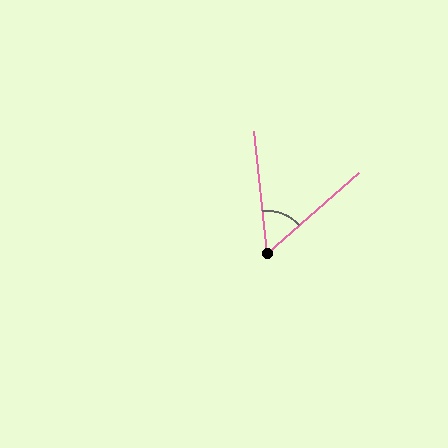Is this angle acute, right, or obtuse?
It is acute.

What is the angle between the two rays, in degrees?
Approximately 54 degrees.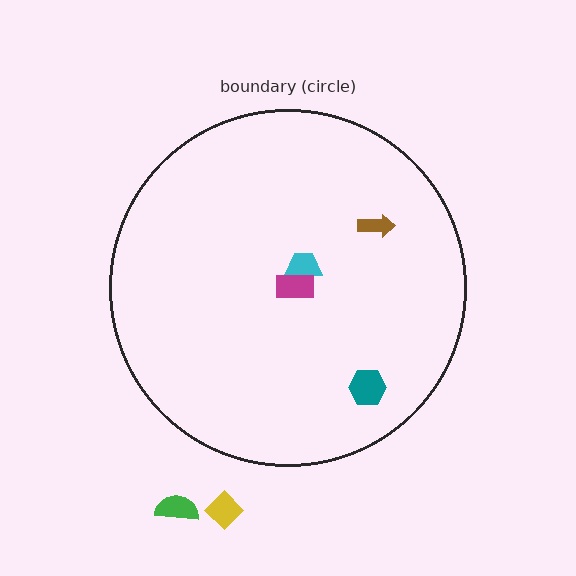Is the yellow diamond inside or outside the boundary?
Outside.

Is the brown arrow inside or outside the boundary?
Inside.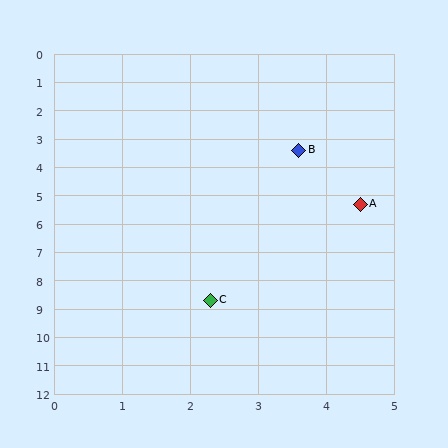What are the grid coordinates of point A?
Point A is at approximately (4.5, 5.3).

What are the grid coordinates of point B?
Point B is at approximately (3.6, 3.4).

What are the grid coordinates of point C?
Point C is at approximately (2.3, 8.7).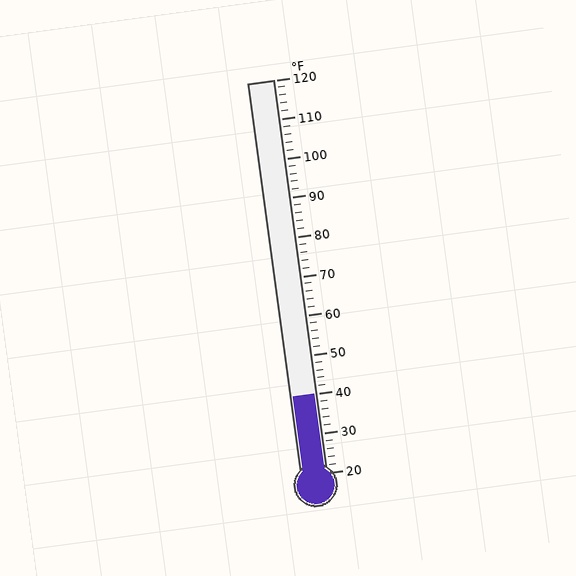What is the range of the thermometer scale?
The thermometer scale ranges from 20°F to 120°F.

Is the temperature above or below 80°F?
The temperature is below 80°F.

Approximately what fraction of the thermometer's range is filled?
The thermometer is filled to approximately 20% of its range.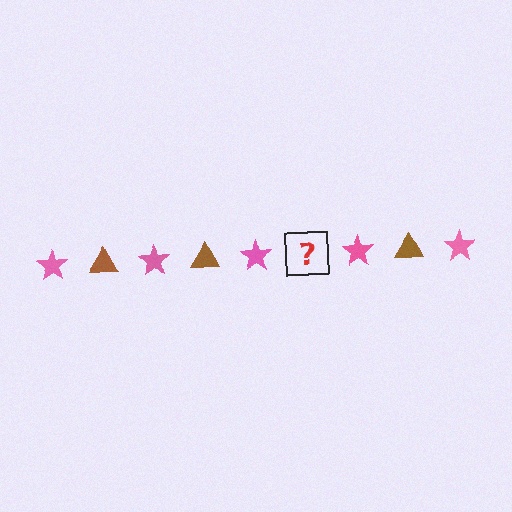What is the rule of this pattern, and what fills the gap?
The rule is that the pattern alternates between pink star and brown triangle. The gap should be filled with a brown triangle.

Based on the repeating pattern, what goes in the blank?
The blank should be a brown triangle.